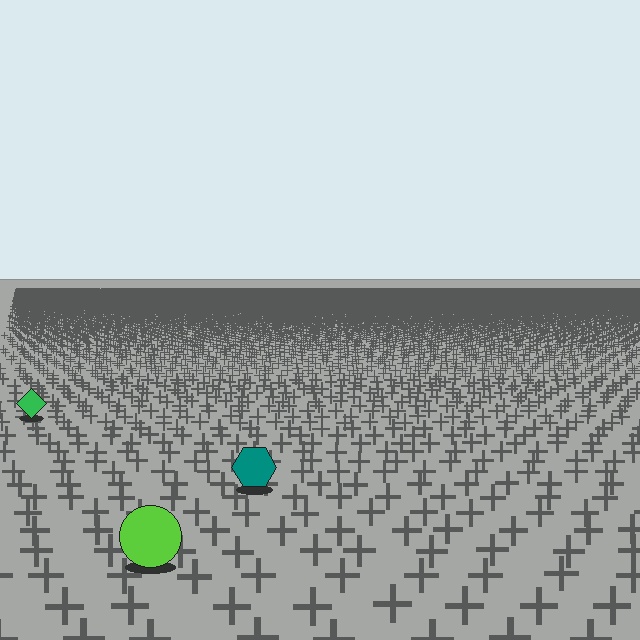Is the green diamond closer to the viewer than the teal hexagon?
No. The teal hexagon is closer — you can tell from the texture gradient: the ground texture is coarser near it.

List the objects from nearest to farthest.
From nearest to farthest: the lime circle, the teal hexagon, the green diamond.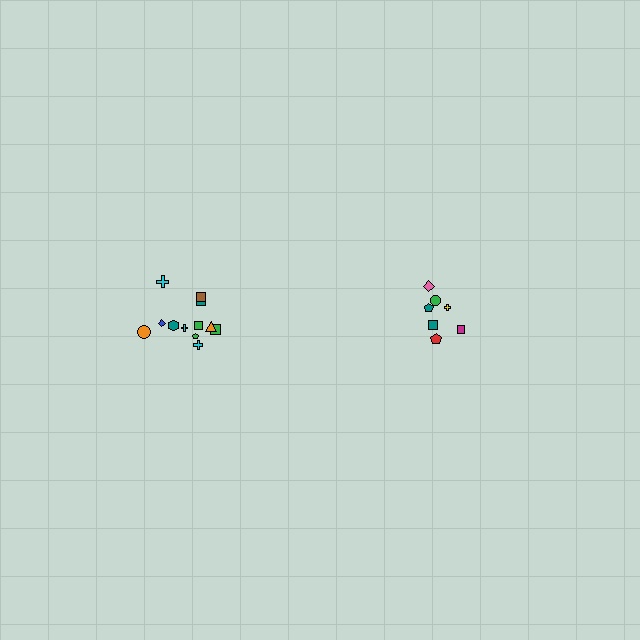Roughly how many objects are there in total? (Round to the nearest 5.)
Roughly 20 objects in total.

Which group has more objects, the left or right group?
The left group.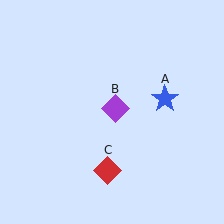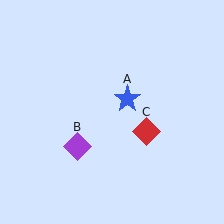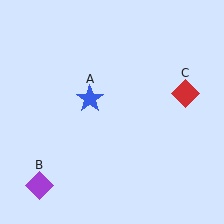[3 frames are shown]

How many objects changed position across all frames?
3 objects changed position: blue star (object A), purple diamond (object B), red diamond (object C).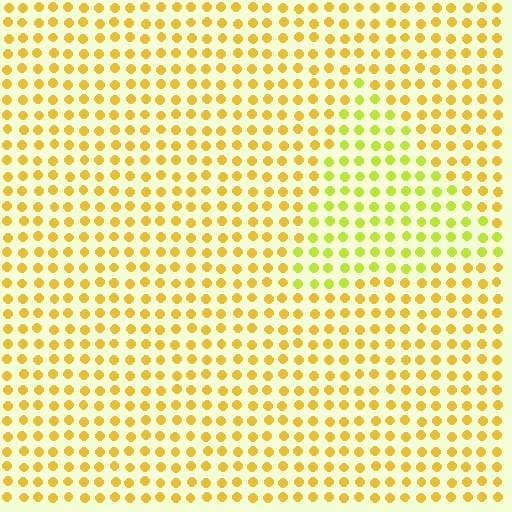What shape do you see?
I see a triangle.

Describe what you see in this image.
The image is filled with small yellow elements in a uniform arrangement. A triangle-shaped region is visible where the elements are tinted to a slightly different hue, forming a subtle color boundary.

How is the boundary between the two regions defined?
The boundary is defined purely by a slight shift in hue (about 29 degrees). Spacing, size, and orientation are identical on both sides.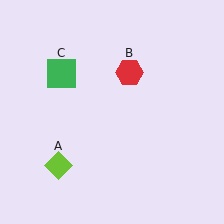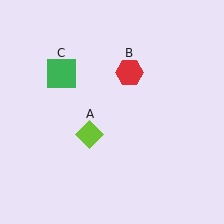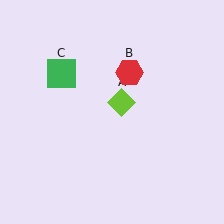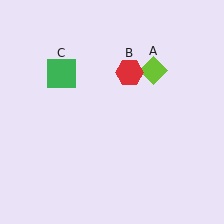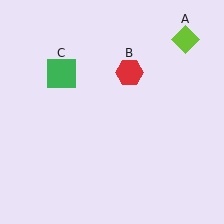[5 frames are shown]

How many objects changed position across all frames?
1 object changed position: lime diamond (object A).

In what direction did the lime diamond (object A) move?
The lime diamond (object A) moved up and to the right.